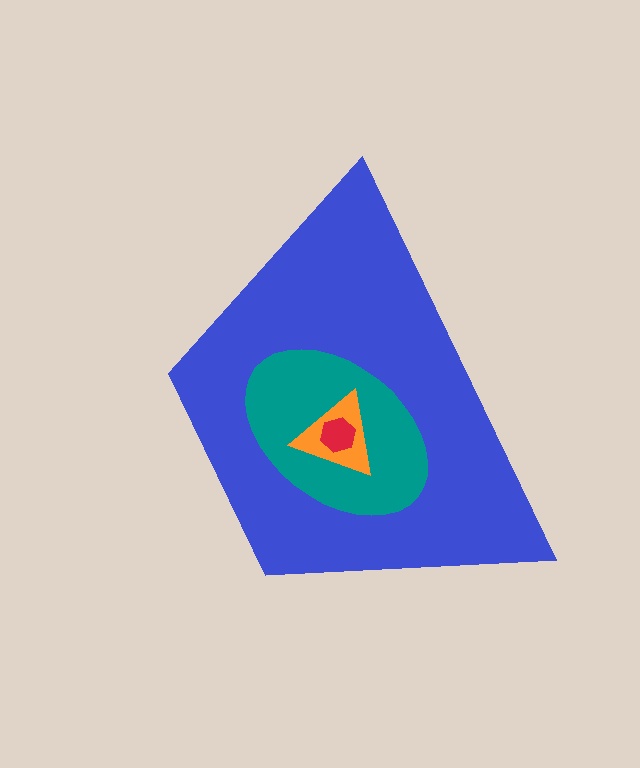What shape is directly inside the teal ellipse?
The orange triangle.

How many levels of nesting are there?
4.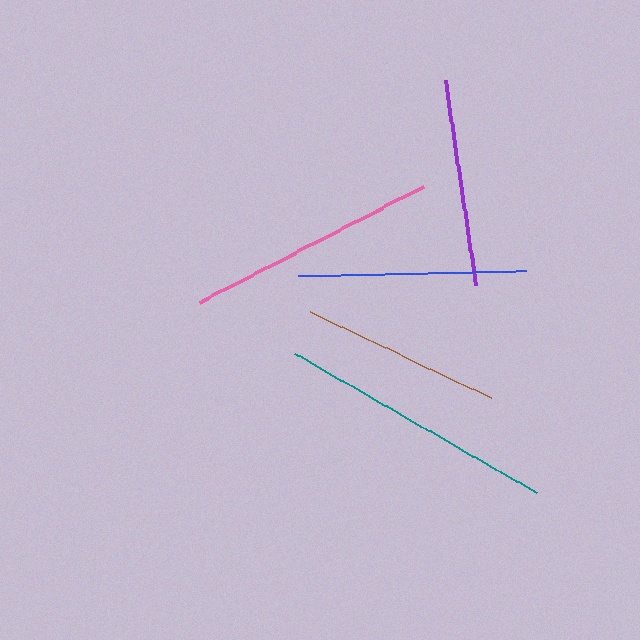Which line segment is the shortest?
The brown line is the shortest at approximately 200 pixels.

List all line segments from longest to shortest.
From longest to shortest: teal, pink, blue, purple, brown.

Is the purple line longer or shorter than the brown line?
The purple line is longer than the brown line.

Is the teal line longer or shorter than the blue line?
The teal line is longer than the blue line.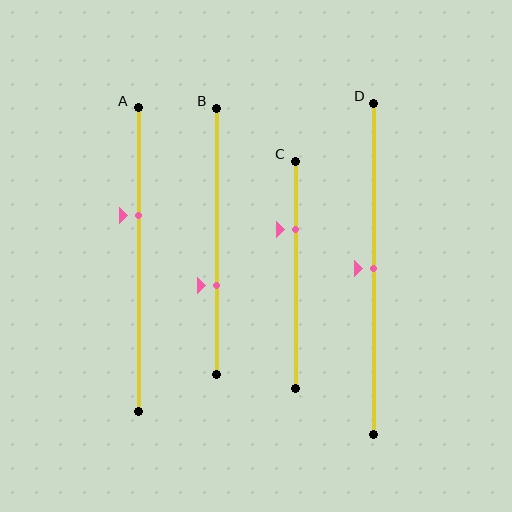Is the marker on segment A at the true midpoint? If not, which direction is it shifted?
No, the marker on segment A is shifted upward by about 15% of the segment length.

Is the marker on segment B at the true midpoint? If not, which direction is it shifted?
No, the marker on segment B is shifted downward by about 17% of the segment length.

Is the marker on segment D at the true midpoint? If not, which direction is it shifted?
Yes, the marker on segment D is at the true midpoint.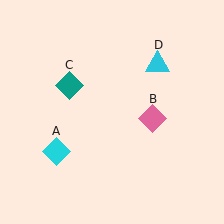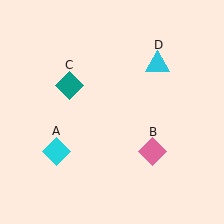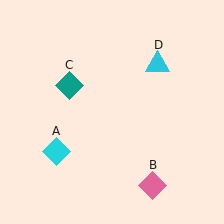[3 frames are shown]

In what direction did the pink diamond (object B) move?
The pink diamond (object B) moved down.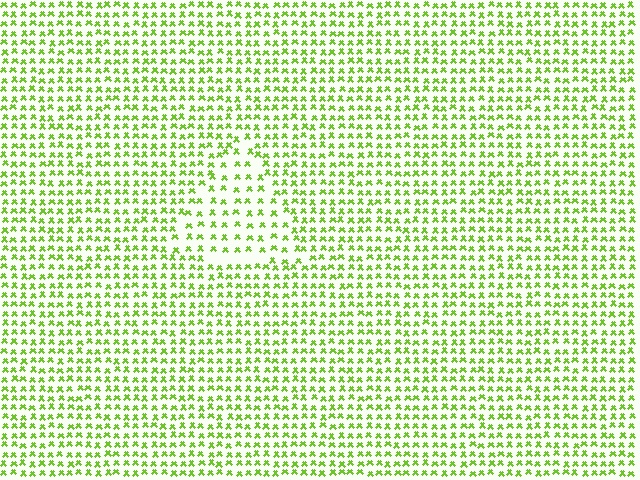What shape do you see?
I see a triangle.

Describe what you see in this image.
The image contains small lime elements arranged at two different densities. A triangle-shaped region is visible where the elements are less densely packed than the surrounding area.